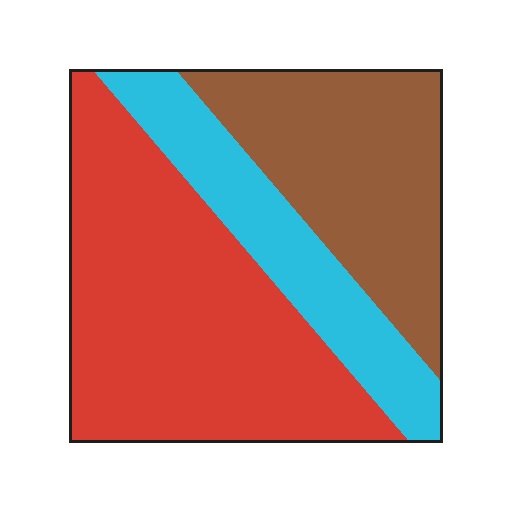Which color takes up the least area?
Cyan, at roughly 20%.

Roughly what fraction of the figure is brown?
Brown covers around 30% of the figure.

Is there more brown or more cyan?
Brown.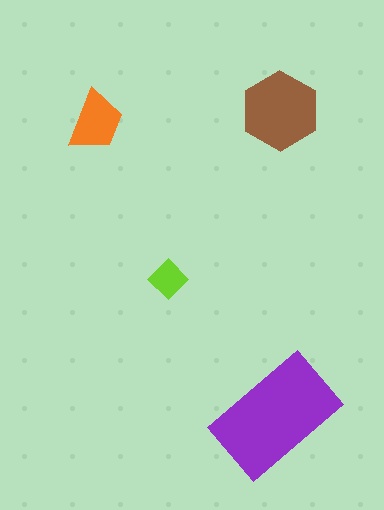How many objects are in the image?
There are 4 objects in the image.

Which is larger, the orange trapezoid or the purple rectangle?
The purple rectangle.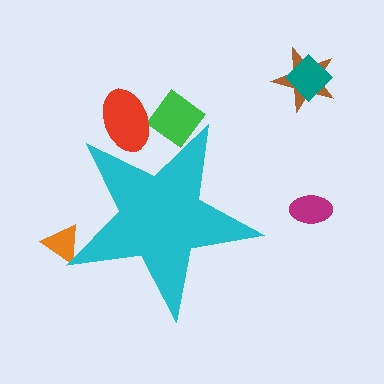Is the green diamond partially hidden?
Yes, the green diamond is partially hidden behind the cyan star.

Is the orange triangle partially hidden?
Yes, the orange triangle is partially hidden behind the cyan star.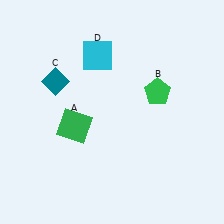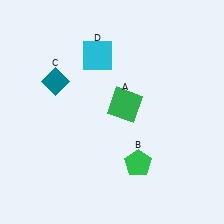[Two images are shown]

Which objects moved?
The objects that moved are: the green square (A), the green pentagon (B).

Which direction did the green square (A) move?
The green square (A) moved right.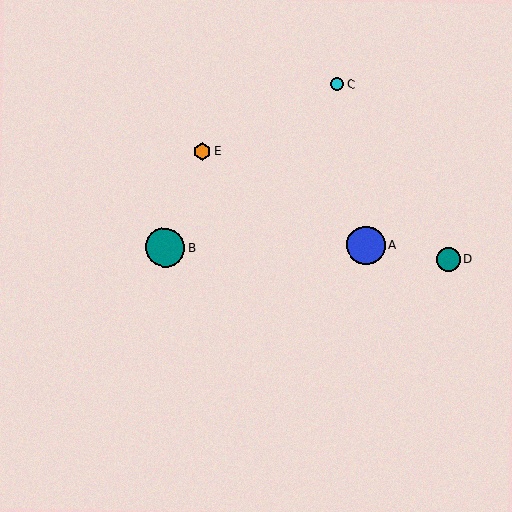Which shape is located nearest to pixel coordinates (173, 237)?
The teal circle (labeled B) at (165, 247) is nearest to that location.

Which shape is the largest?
The teal circle (labeled B) is the largest.